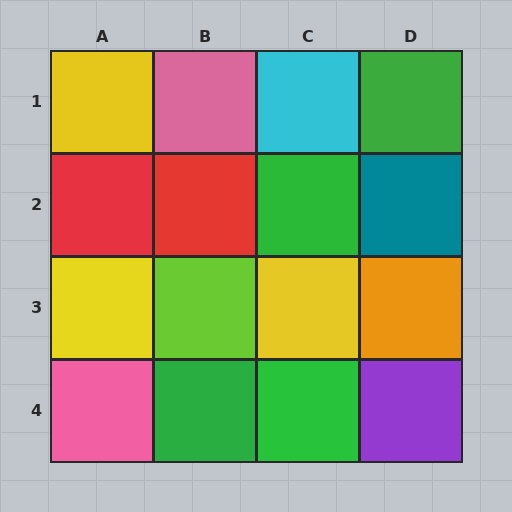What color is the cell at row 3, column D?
Orange.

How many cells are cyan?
1 cell is cyan.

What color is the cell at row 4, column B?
Green.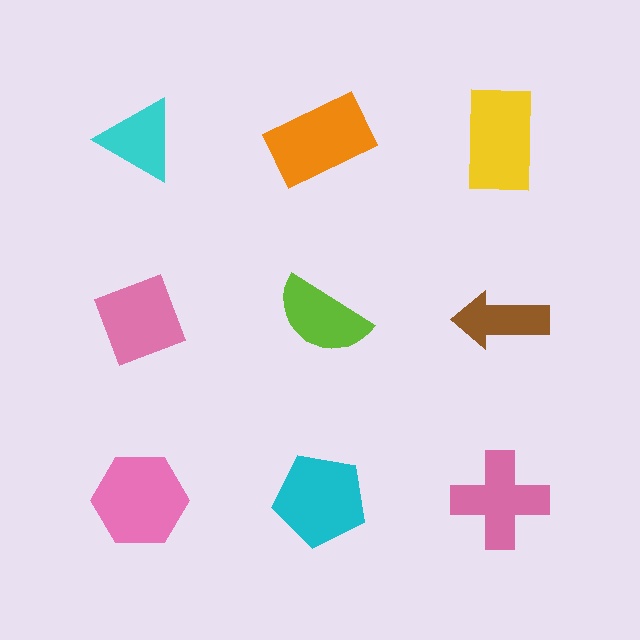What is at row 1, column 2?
An orange rectangle.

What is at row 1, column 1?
A cyan triangle.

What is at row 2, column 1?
A pink diamond.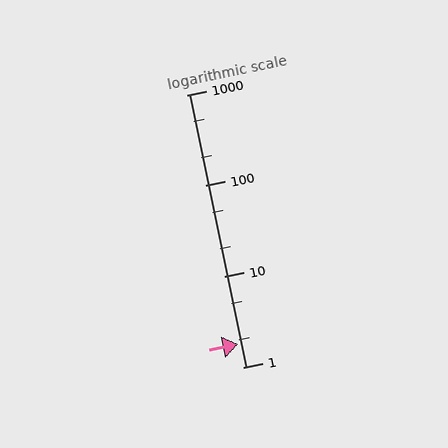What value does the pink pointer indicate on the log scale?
The pointer indicates approximately 1.8.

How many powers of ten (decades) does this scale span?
The scale spans 3 decades, from 1 to 1000.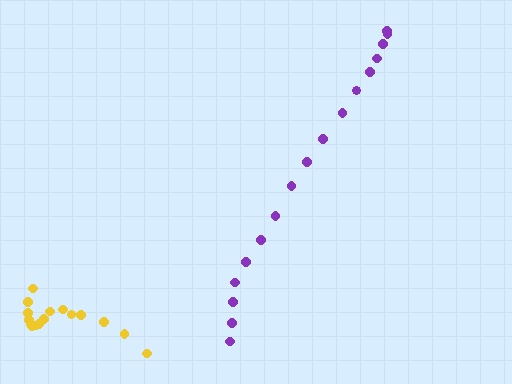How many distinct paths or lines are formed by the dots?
There are 2 distinct paths.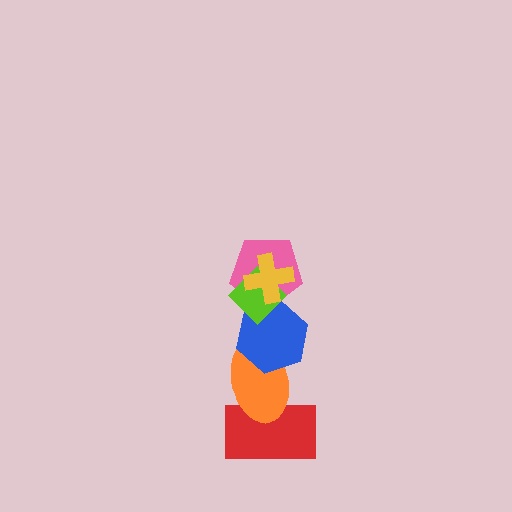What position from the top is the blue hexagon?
The blue hexagon is 4th from the top.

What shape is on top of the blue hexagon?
The pink pentagon is on top of the blue hexagon.